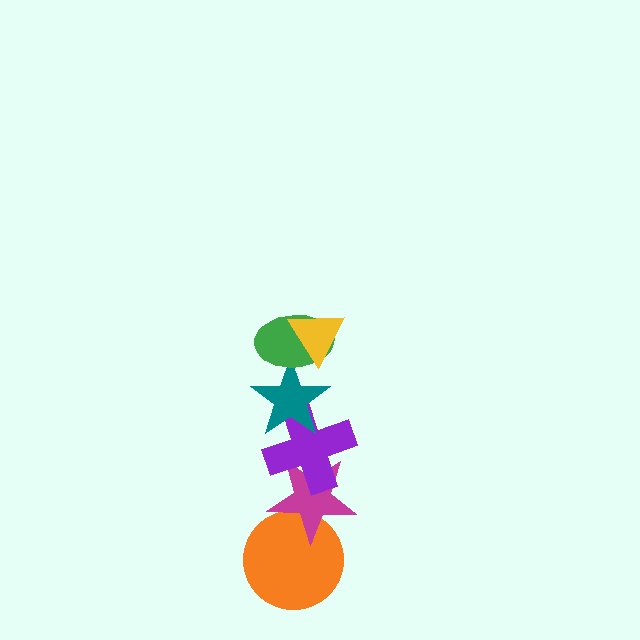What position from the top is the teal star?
The teal star is 3rd from the top.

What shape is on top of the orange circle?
The magenta star is on top of the orange circle.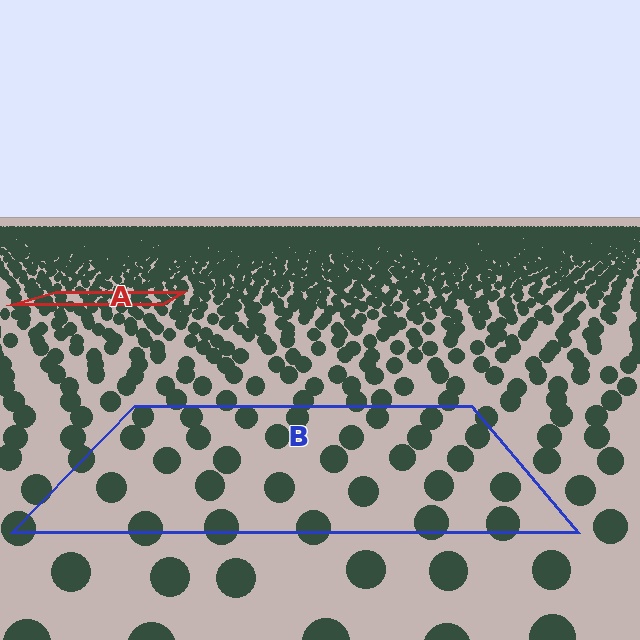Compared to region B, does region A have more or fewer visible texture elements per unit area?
Region A has more texture elements per unit area — they are packed more densely because it is farther away.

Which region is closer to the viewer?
Region B is closer. The texture elements there are larger and more spread out.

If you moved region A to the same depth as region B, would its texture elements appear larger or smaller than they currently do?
They would appear larger. At a closer depth, the same texture elements are projected at a bigger on-screen size.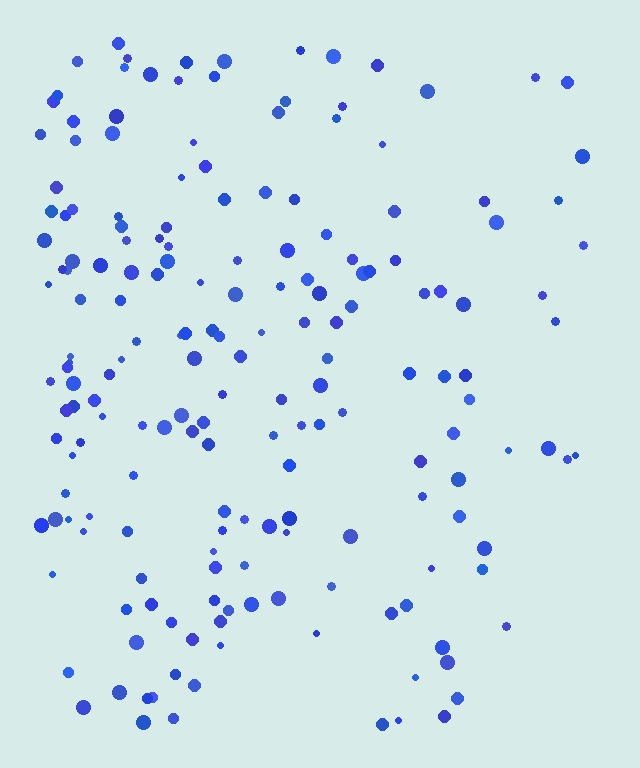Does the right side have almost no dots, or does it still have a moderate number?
Still a moderate number, just noticeably fewer than the left.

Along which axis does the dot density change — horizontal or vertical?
Horizontal.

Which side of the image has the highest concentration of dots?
The left.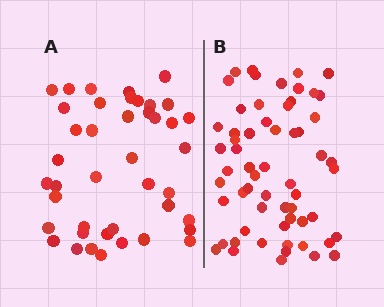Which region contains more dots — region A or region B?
Region B (the right region) has more dots.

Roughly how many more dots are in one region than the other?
Region B has approximately 20 more dots than region A.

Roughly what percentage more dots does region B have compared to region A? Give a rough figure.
About 45% more.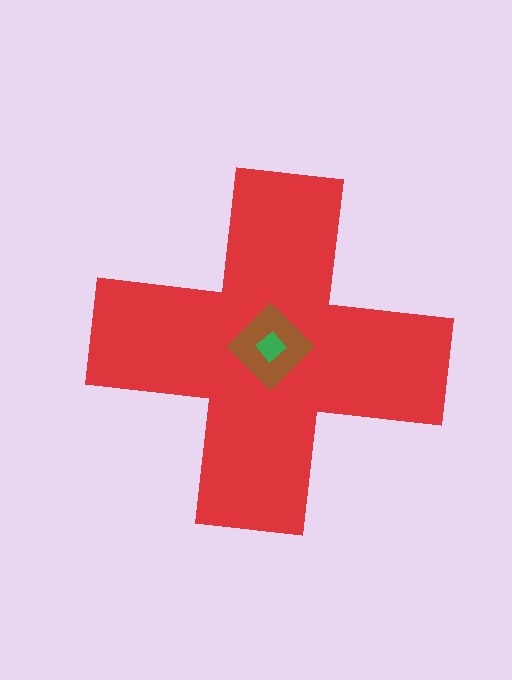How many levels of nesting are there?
3.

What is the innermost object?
The green diamond.